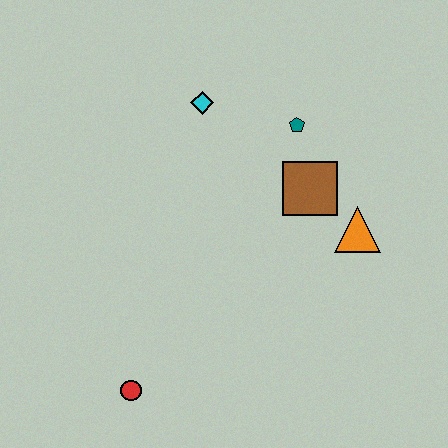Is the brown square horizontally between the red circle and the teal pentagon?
No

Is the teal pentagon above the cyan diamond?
No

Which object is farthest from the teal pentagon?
The red circle is farthest from the teal pentagon.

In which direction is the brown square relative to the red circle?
The brown square is above the red circle.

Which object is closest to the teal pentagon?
The brown square is closest to the teal pentagon.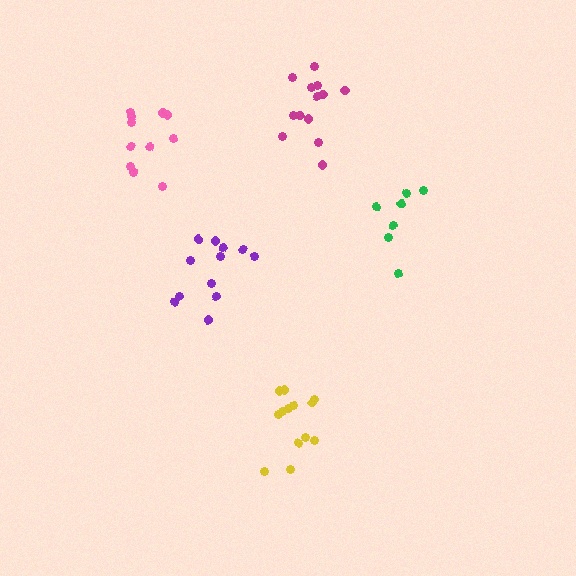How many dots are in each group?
Group 1: 13 dots, Group 2: 13 dots, Group 3: 7 dots, Group 4: 12 dots, Group 5: 11 dots (56 total).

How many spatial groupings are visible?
There are 5 spatial groupings.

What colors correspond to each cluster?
The clusters are colored: yellow, magenta, green, purple, pink.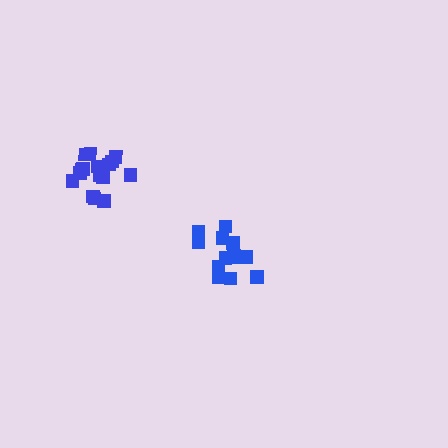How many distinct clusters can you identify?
There are 2 distinct clusters.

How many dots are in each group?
Group 1: 13 dots, Group 2: 16 dots (29 total).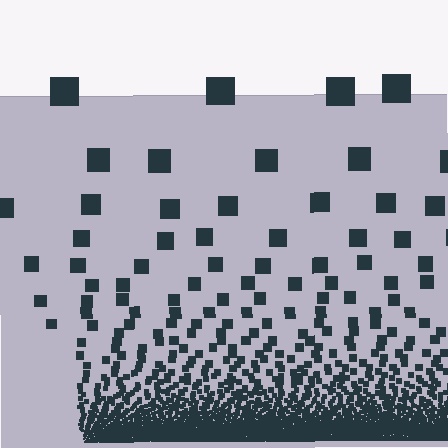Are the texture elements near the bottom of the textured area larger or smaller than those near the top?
Smaller. The gradient is inverted — elements near the bottom are smaller and denser.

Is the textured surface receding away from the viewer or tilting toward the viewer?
The surface appears to tilt toward the viewer. Texture elements get larger and sparser toward the top.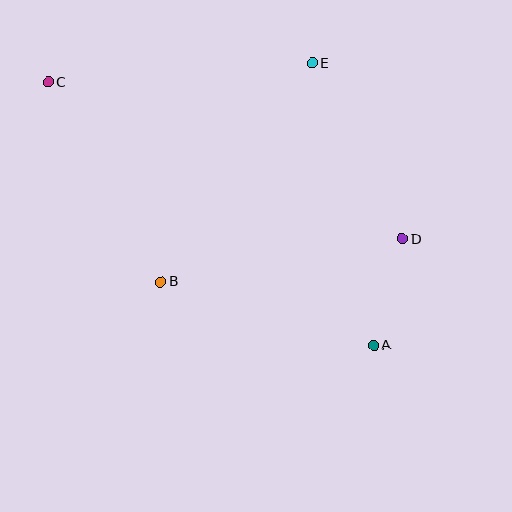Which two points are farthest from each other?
Points A and C are farthest from each other.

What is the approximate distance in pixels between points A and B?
The distance between A and B is approximately 222 pixels.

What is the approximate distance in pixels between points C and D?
The distance between C and D is approximately 387 pixels.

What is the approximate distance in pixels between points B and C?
The distance between B and C is approximately 229 pixels.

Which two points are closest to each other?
Points A and D are closest to each other.